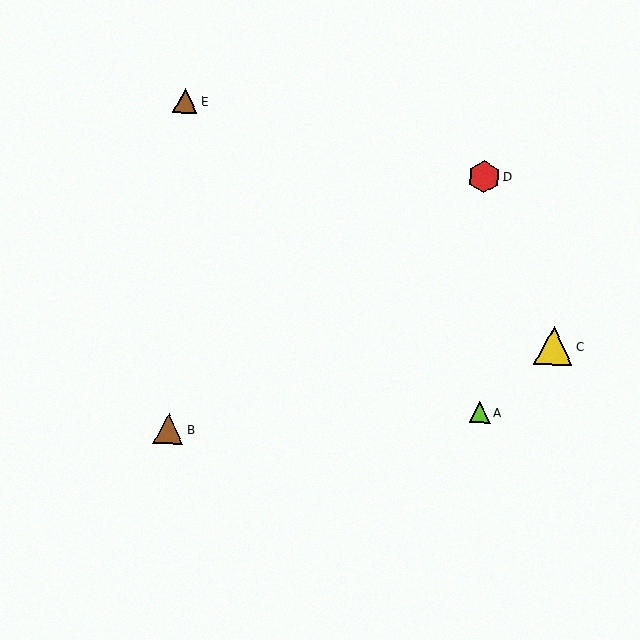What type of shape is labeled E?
Shape E is a brown triangle.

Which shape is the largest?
The yellow triangle (labeled C) is the largest.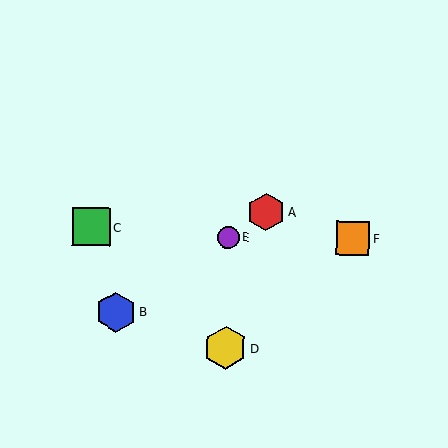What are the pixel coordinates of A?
Object A is at (266, 212).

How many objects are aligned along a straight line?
3 objects (A, B, E) are aligned along a straight line.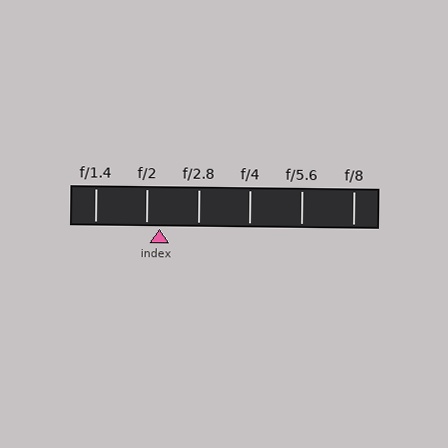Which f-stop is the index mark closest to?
The index mark is closest to f/2.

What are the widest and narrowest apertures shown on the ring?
The widest aperture shown is f/1.4 and the narrowest is f/8.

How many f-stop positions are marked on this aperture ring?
There are 6 f-stop positions marked.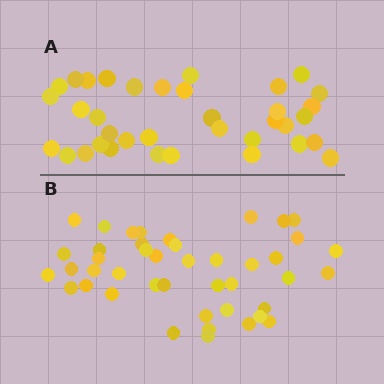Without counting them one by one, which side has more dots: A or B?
Region B (the bottom region) has more dots.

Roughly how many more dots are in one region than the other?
Region B has roughly 8 or so more dots than region A.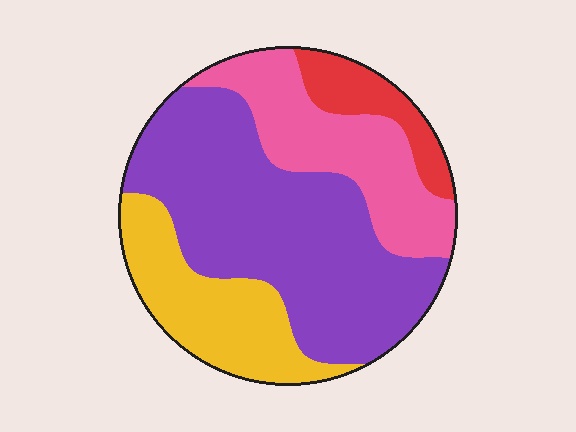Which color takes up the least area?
Red, at roughly 10%.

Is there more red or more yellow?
Yellow.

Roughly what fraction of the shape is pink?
Pink covers about 20% of the shape.